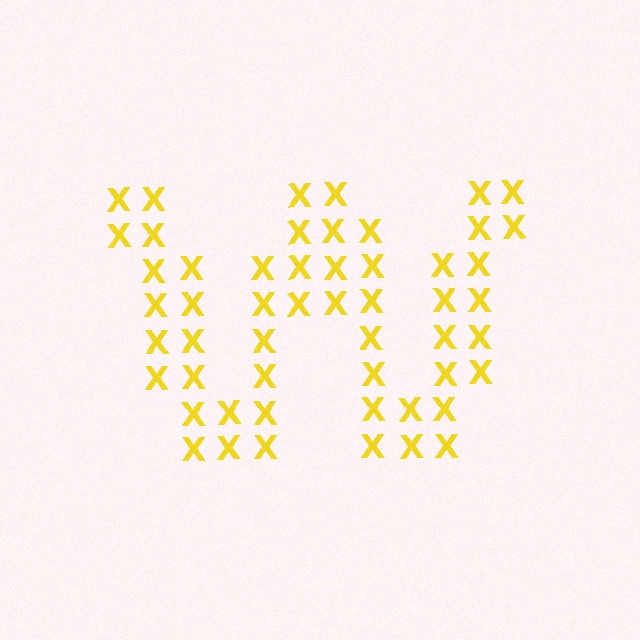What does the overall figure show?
The overall figure shows the letter W.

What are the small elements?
The small elements are letter X's.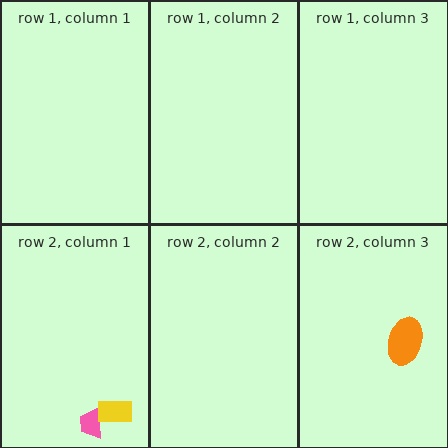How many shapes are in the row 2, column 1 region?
2.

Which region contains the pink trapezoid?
The row 2, column 1 region.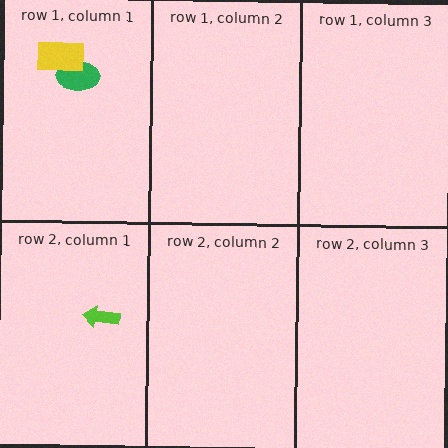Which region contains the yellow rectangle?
The row 1, column 1 region.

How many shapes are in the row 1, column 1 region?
2.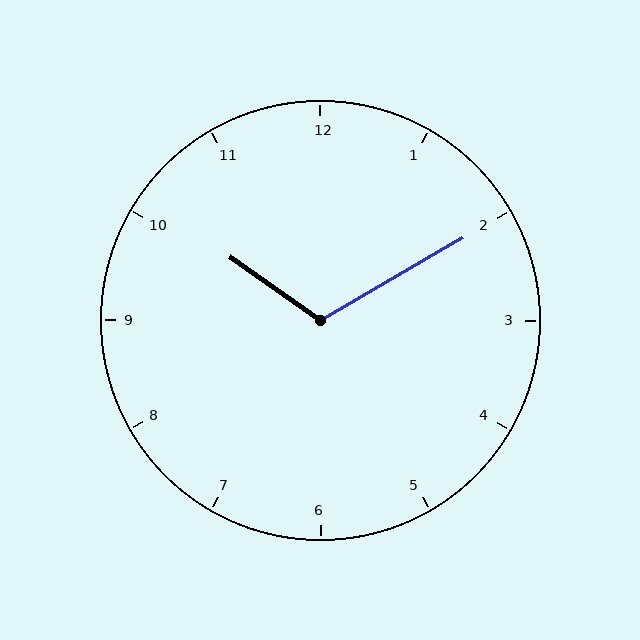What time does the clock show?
10:10.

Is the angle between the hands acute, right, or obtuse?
It is obtuse.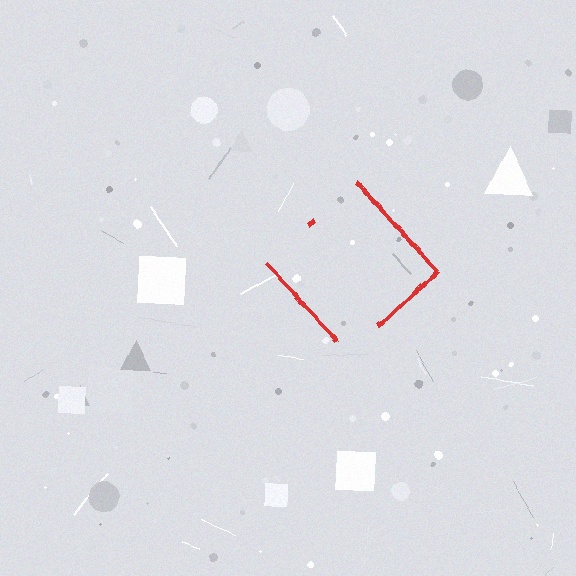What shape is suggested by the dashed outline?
The dashed outline suggests a diamond.